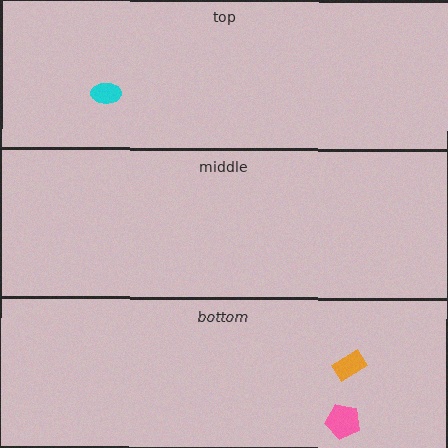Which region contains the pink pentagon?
The bottom region.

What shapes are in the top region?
The cyan ellipse.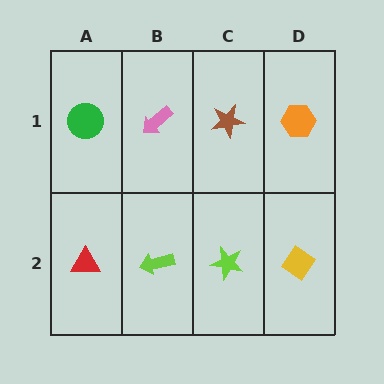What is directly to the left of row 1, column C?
A pink arrow.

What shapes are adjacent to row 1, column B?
A lime arrow (row 2, column B), a green circle (row 1, column A), a brown star (row 1, column C).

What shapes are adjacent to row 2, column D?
An orange hexagon (row 1, column D), a lime star (row 2, column C).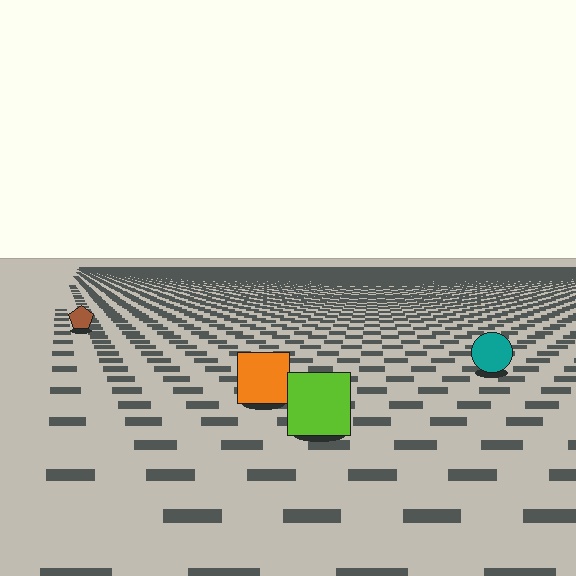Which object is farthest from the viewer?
The brown pentagon is farthest from the viewer. It appears smaller and the ground texture around it is denser.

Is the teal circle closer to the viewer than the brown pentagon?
Yes. The teal circle is closer — you can tell from the texture gradient: the ground texture is coarser near it.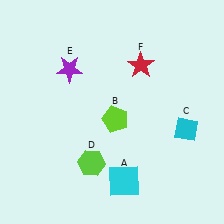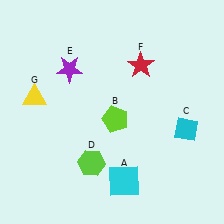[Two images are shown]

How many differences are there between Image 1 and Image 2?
There is 1 difference between the two images.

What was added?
A yellow triangle (G) was added in Image 2.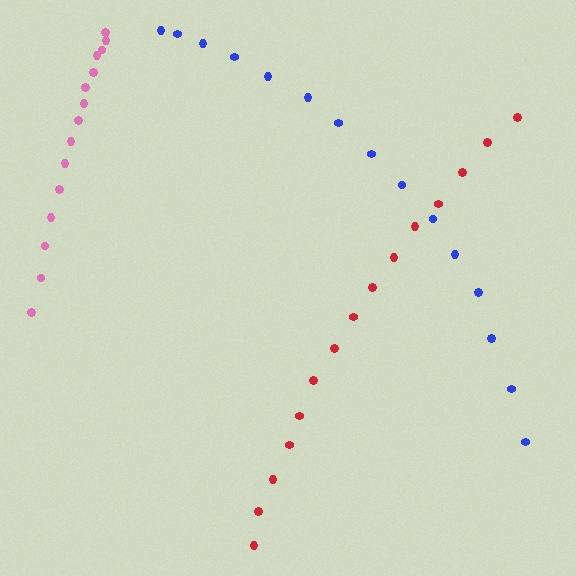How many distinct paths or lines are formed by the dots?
There are 3 distinct paths.